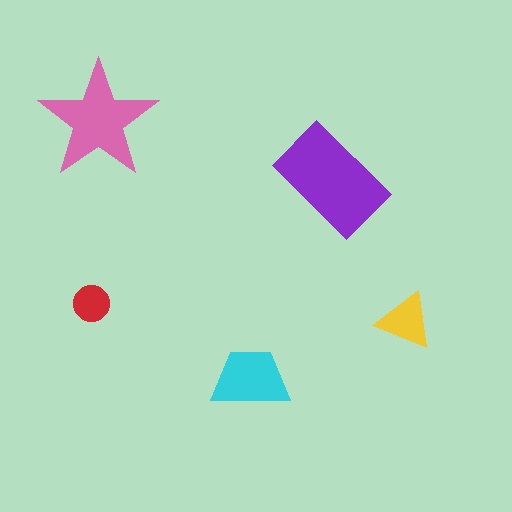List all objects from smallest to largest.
The red circle, the yellow triangle, the cyan trapezoid, the pink star, the purple rectangle.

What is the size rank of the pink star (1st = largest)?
2nd.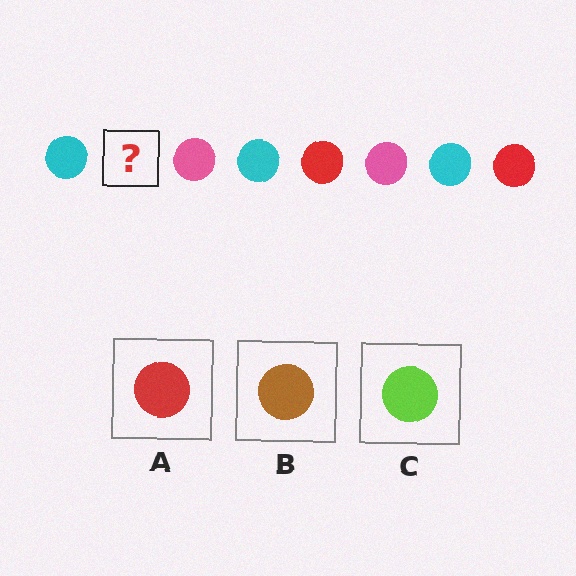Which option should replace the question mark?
Option A.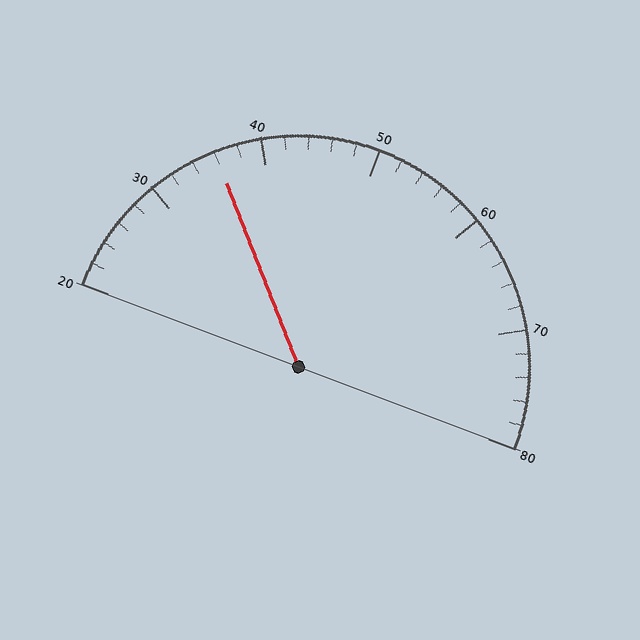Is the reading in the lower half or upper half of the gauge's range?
The reading is in the lower half of the range (20 to 80).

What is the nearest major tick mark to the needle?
The nearest major tick mark is 40.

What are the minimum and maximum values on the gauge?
The gauge ranges from 20 to 80.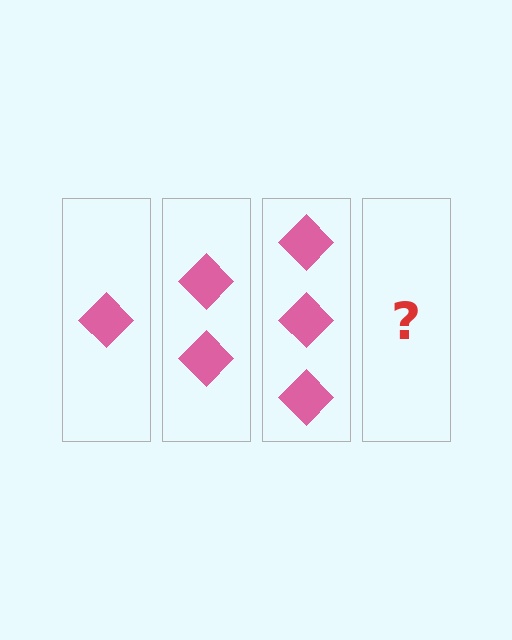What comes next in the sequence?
The next element should be 4 diamonds.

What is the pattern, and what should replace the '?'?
The pattern is that each step adds one more diamond. The '?' should be 4 diamonds.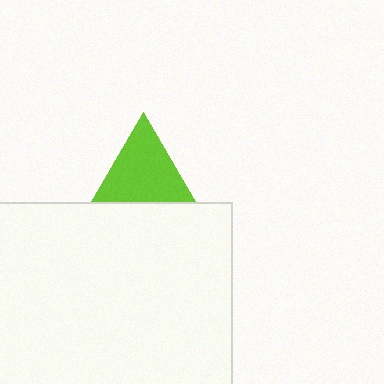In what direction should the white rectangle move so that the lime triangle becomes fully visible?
The white rectangle should move down. That is the shortest direction to clear the overlap and leave the lime triangle fully visible.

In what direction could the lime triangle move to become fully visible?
The lime triangle could move up. That would shift it out from behind the white rectangle entirely.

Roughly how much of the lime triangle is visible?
About half of it is visible (roughly 65%).